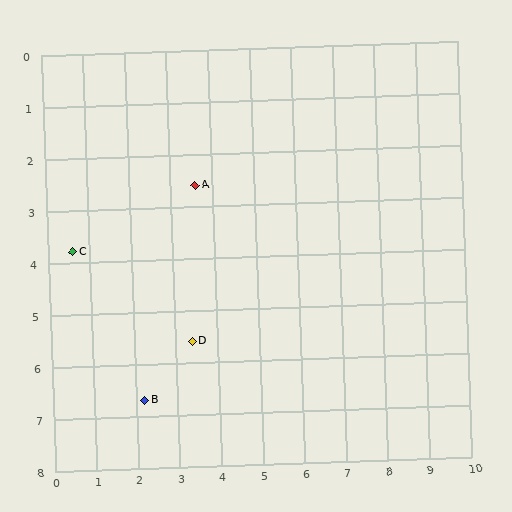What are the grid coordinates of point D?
Point D is at approximately (3.4, 5.6).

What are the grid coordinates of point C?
Point C is at approximately (0.6, 3.8).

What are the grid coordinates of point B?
Point B is at approximately (2.2, 6.7).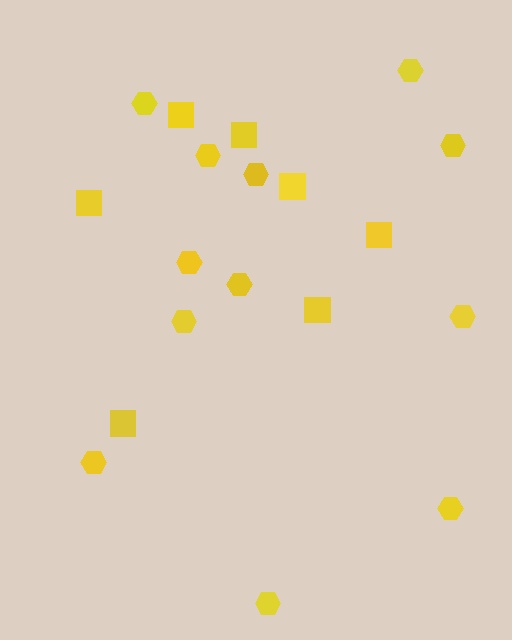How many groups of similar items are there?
There are 2 groups: one group of squares (7) and one group of hexagons (12).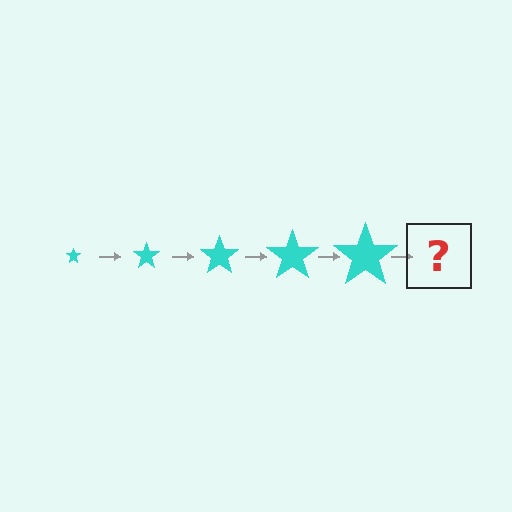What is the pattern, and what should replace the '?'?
The pattern is that the star gets progressively larger each step. The '?' should be a cyan star, larger than the previous one.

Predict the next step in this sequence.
The next step is a cyan star, larger than the previous one.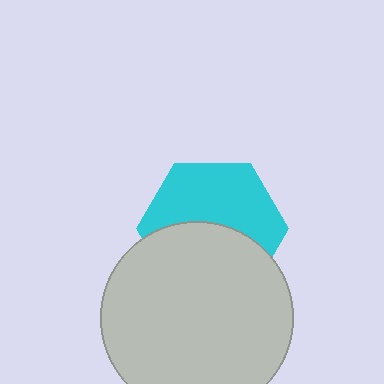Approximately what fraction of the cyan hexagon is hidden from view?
Roughly 48% of the cyan hexagon is hidden behind the light gray circle.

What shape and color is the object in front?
The object in front is a light gray circle.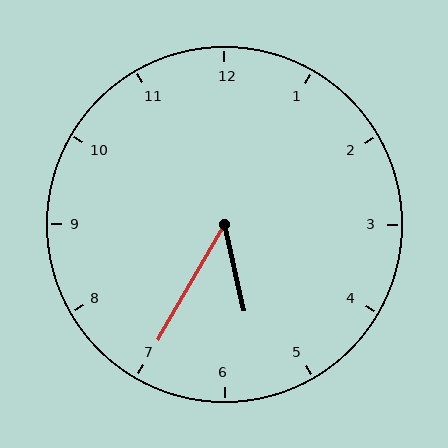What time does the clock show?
5:35.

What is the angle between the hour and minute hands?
Approximately 42 degrees.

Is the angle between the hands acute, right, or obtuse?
It is acute.